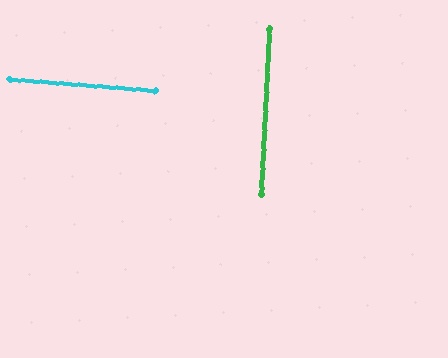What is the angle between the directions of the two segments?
Approximately 88 degrees.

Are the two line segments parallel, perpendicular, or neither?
Perpendicular — they meet at approximately 88°.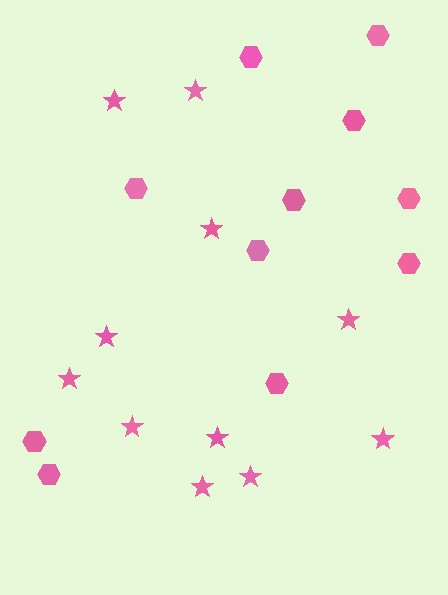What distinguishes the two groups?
There are 2 groups: one group of stars (11) and one group of hexagons (11).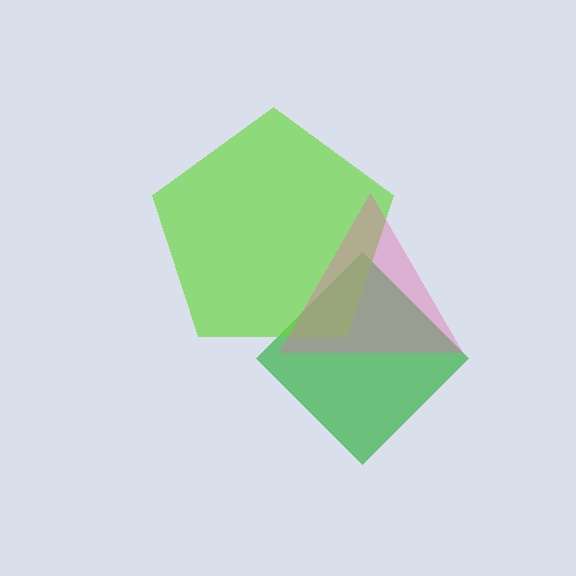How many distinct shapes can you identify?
There are 3 distinct shapes: a green diamond, a lime pentagon, a pink triangle.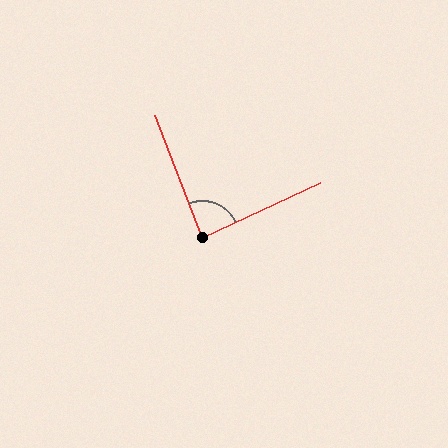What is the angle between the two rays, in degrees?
Approximately 86 degrees.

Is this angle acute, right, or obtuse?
It is approximately a right angle.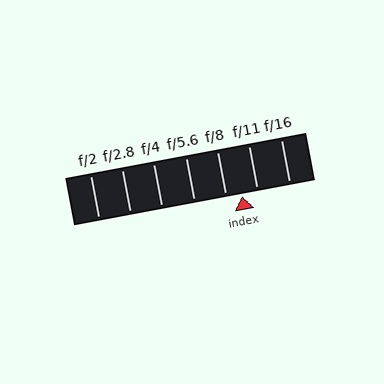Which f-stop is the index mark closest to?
The index mark is closest to f/8.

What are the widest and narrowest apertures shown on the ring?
The widest aperture shown is f/2 and the narrowest is f/16.